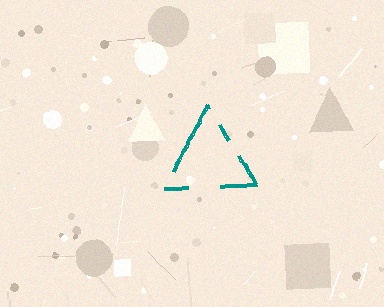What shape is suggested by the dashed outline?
The dashed outline suggests a triangle.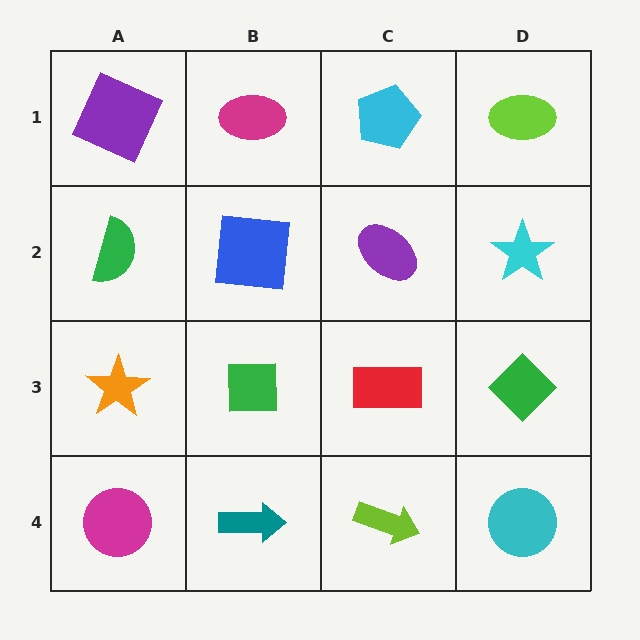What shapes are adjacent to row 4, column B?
A green square (row 3, column B), a magenta circle (row 4, column A), a lime arrow (row 4, column C).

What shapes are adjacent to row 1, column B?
A blue square (row 2, column B), a purple square (row 1, column A), a cyan pentagon (row 1, column C).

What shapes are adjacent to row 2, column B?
A magenta ellipse (row 1, column B), a green square (row 3, column B), a green semicircle (row 2, column A), a purple ellipse (row 2, column C).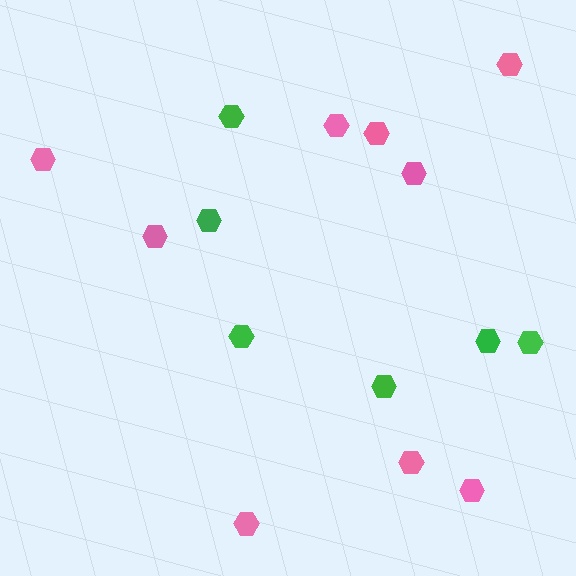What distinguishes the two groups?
There are 2 groups: one group of green hexagons (6) and one group of pink hexagons (9).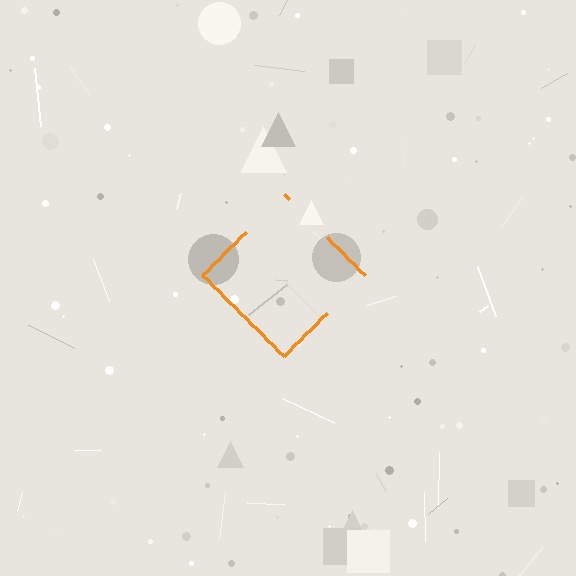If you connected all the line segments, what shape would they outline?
They would outline a diamond.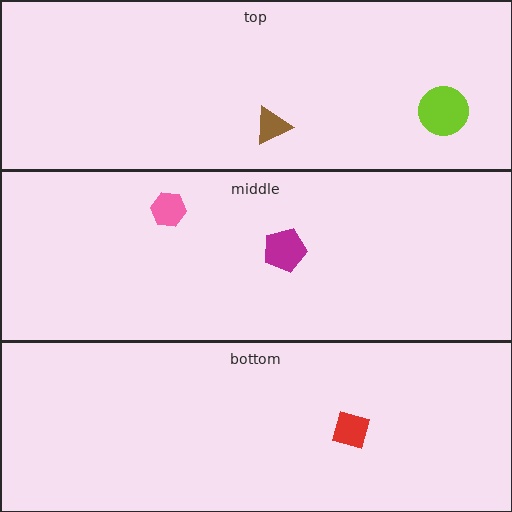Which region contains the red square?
The bottom region.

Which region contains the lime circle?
The top region.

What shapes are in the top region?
The lime circle, the brown triangle.